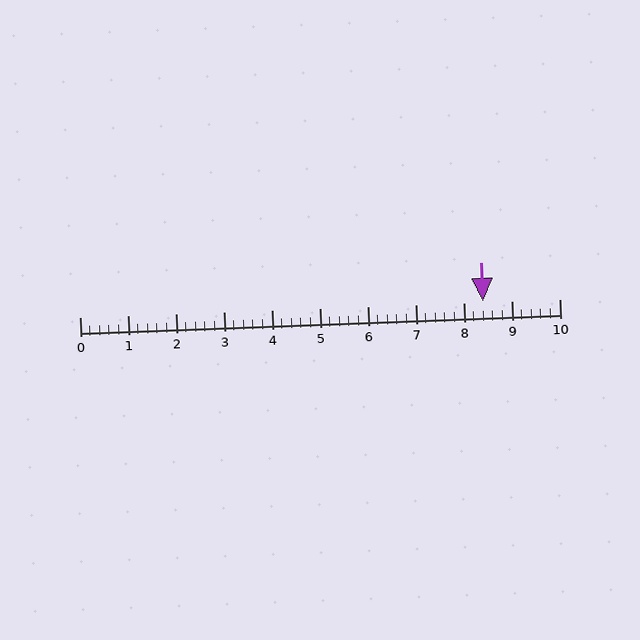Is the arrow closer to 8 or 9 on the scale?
The arrow is closer to 8.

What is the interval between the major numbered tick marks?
The major tick marks are spaced 1 units apart.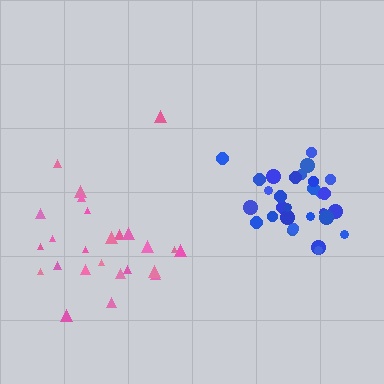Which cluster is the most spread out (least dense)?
Pink.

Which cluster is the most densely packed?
Blue.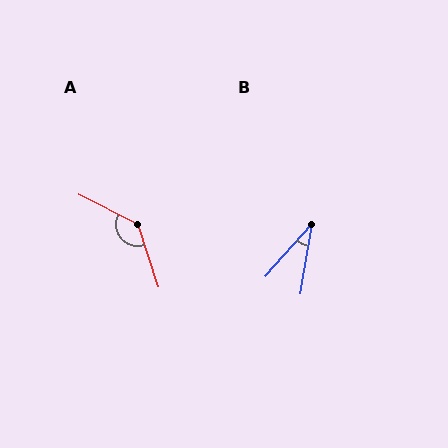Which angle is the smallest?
B, at approximately 32 degrees.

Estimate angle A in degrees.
Approximately 135 degrees.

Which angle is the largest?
A, at approximately 135 degrees.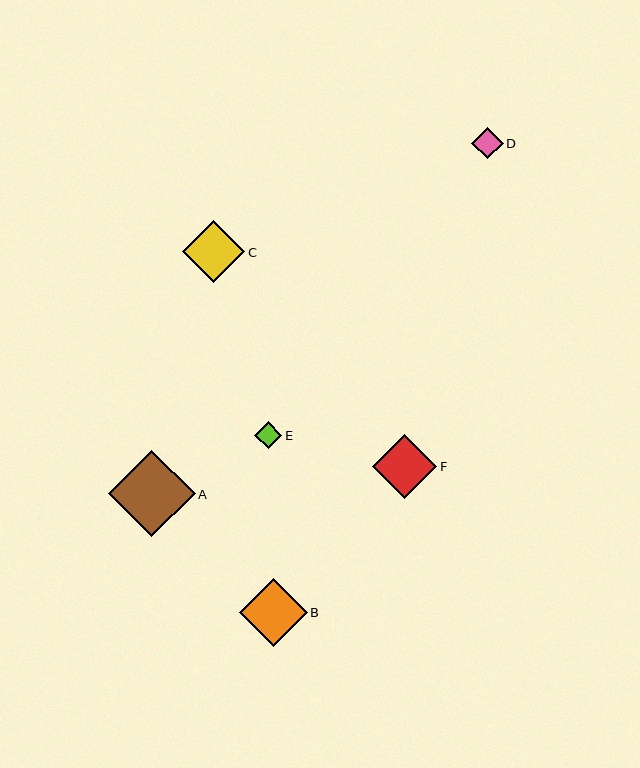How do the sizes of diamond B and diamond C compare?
Diamond B and diamond C are approximately the same size.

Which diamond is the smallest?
Diamond E is the smallest with a size of approximately 27 pixels.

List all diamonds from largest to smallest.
From largest to smallest: A, B, F, C, D, E.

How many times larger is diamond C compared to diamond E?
Diamond C is approximately 2.3 times the size of diamond E.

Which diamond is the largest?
Diamond A is the largest with a size of approximately 87 pixels.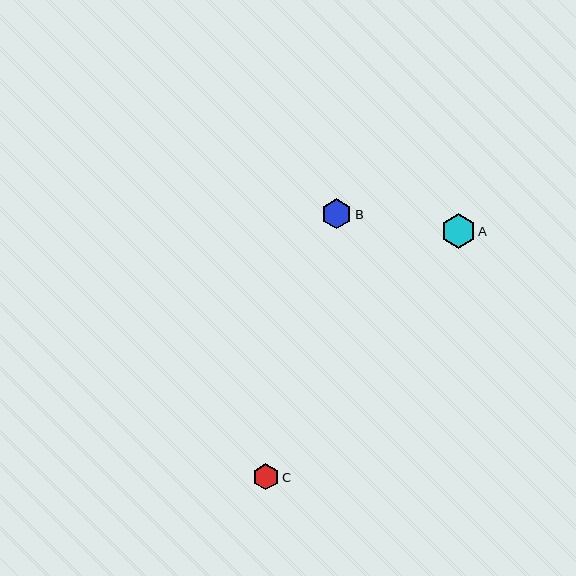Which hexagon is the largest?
Hexagon A is the largest with a size of approximately 34 pixels.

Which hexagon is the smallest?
Hexagon C is the smallest with a size of approximately 26 pixels.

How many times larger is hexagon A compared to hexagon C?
Hexagon A is approximately 1.3 times the size of hexagon C.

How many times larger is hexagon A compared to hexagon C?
Hexagon A is approximately 1.3 times the size of hexagon C.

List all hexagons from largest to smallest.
From largest to smallest: A, B, C.